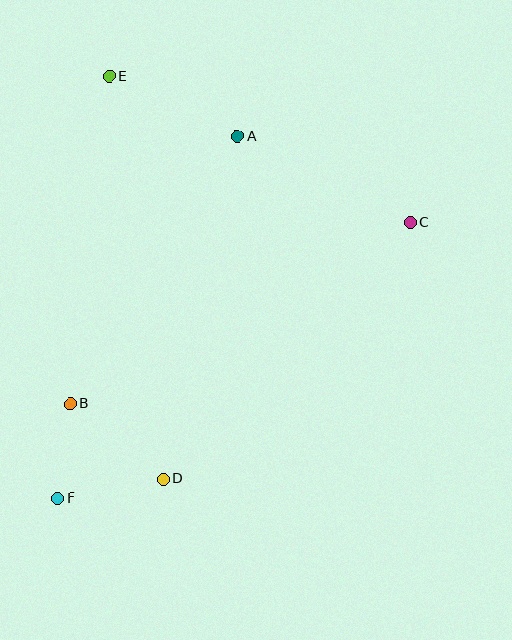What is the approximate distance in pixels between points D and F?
The distance between D and F is approximately 108 pixels.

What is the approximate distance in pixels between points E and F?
The distance between E and F is approximately 425 pixels.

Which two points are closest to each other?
Points B and F are closest to each other.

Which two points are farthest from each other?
Points C and F are farthest from each other.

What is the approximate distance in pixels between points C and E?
The distance between C and E is approximately 335 pixels.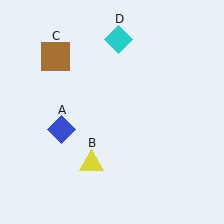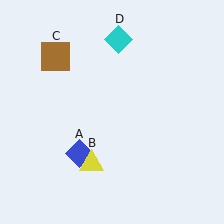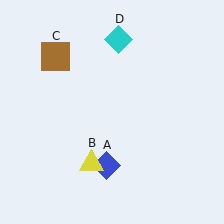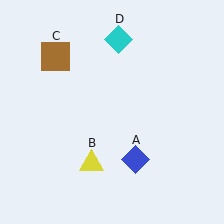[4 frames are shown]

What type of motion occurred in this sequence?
The blue diamond (object A) rotated counterclockwise around the center of the scene.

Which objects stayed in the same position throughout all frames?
Yellow triangle (object B) and brown square (object C) and cyan diamond (object D) remained stationary.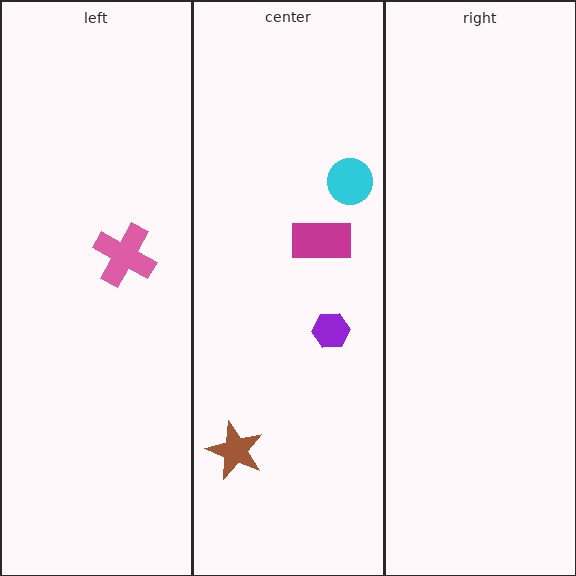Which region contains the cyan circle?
The center region.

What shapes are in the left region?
The pink cross.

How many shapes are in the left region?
1.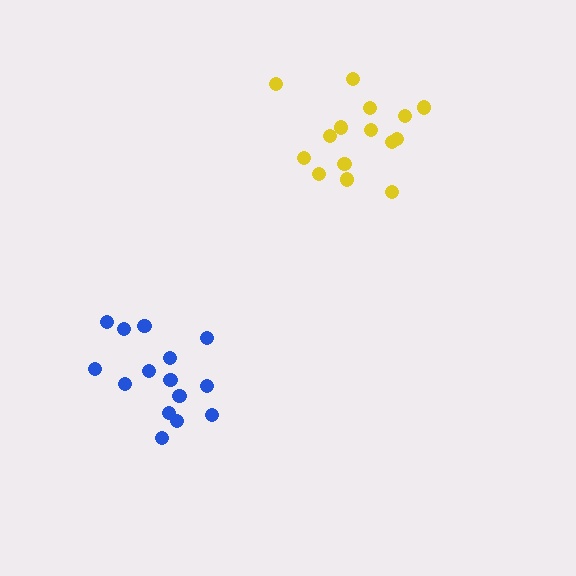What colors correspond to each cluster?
The clusters are colored: yellow, blue.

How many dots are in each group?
Group 1: 15 dots, Group 2: 15 dots (30 total).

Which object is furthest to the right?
The yellow cluster is rightmost.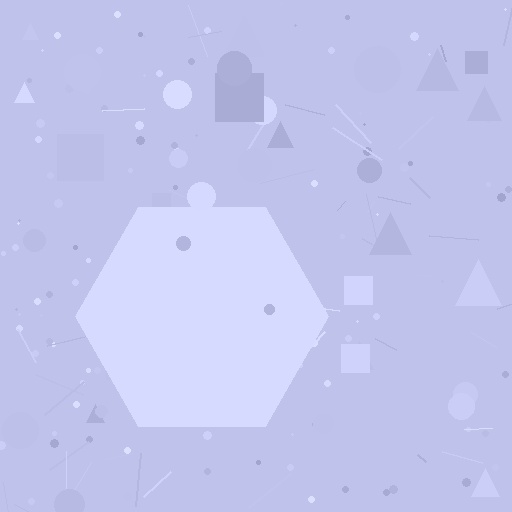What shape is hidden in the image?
A hexagon is hidden in the image.